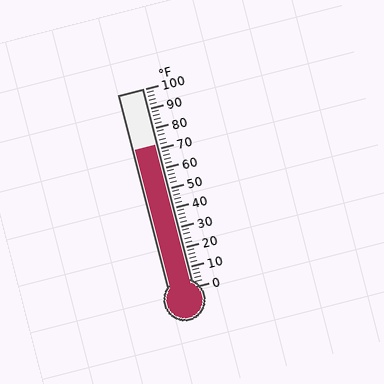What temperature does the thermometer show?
The thermometer shows approximately 72°F.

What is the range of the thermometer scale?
The thermometer scale ranges from 0°F to 100°F.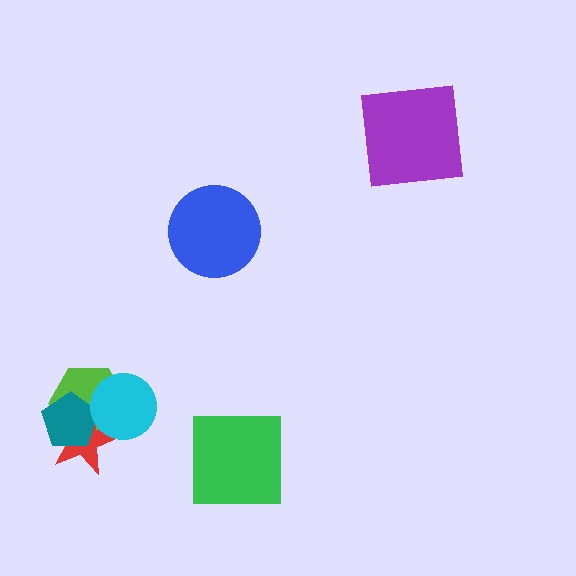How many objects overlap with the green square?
0 objects overlap with the green square.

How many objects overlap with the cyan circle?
3 objects overlap with the cyan circle.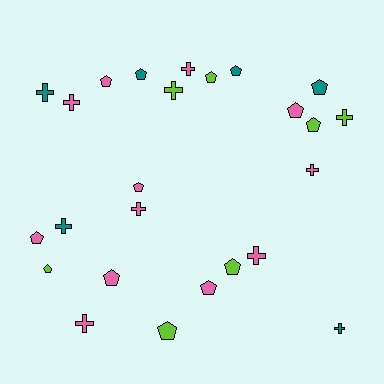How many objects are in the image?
There are 25 objects.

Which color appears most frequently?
Pink, with 12 objects.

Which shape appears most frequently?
Pentagon, with 14 objects.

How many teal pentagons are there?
There are 3 teal pentagons.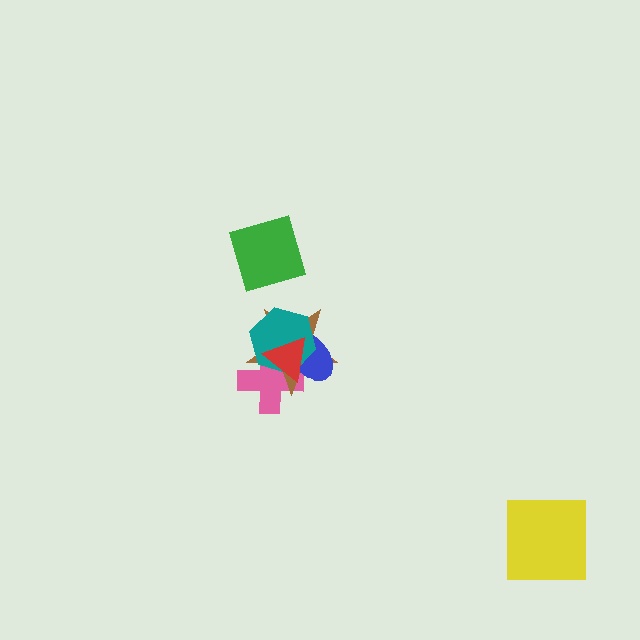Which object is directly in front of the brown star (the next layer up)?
The blue ellipse is directly in front of the brown star.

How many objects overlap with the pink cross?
4 objects overlap with the pink cross.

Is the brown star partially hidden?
Yes, it is partially covered by another shape.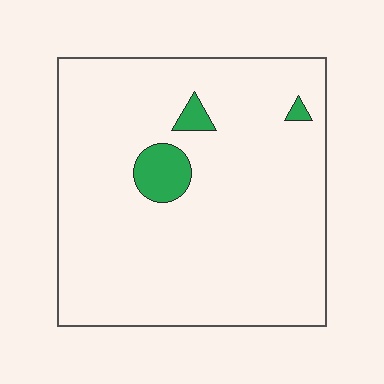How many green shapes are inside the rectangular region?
3.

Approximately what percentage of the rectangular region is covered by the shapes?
Approximately 5%.